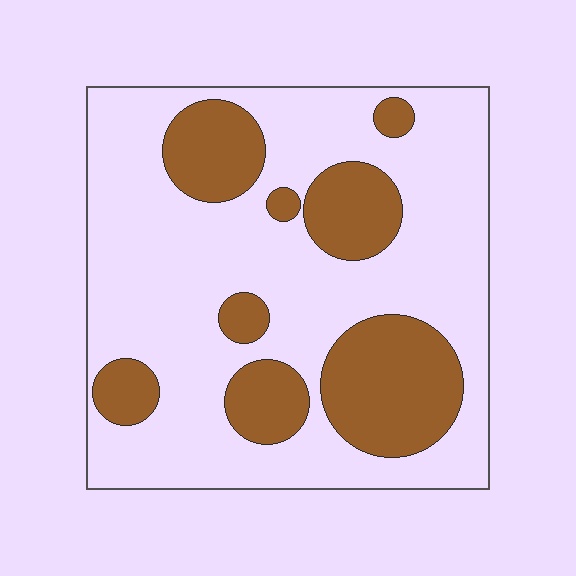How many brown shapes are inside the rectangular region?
8.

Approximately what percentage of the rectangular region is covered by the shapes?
Approximately 30%.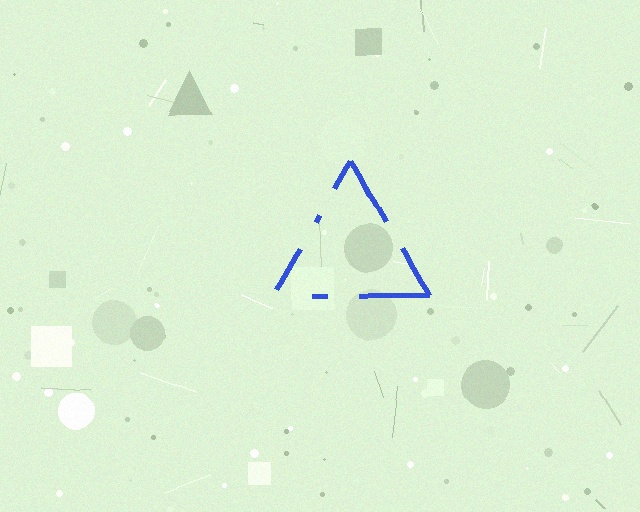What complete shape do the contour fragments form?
The contour fragments form a triangle.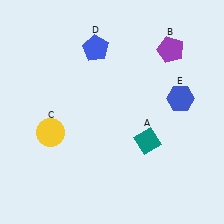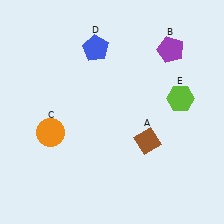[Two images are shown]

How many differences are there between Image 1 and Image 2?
There are 3 differences between the two images.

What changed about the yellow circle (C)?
In Image 1, C is yellow. In Image 2, it changed to orange.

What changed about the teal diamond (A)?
In Image 1, A is teal. In Image 2, it changed to brown.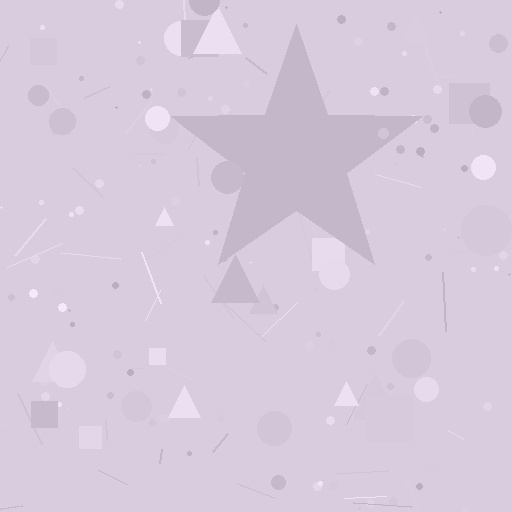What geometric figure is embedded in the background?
A star is embedded in the background.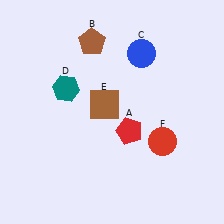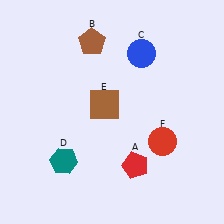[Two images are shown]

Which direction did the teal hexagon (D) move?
The teal hexagon (D) moved down.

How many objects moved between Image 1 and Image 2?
2 objects moved between the two images.